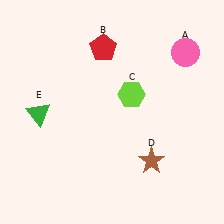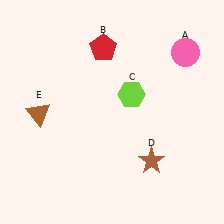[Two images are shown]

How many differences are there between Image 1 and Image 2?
There is 1 difference between the two images.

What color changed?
The triangle (E) changed from green in Image 1 to brown in Image 2.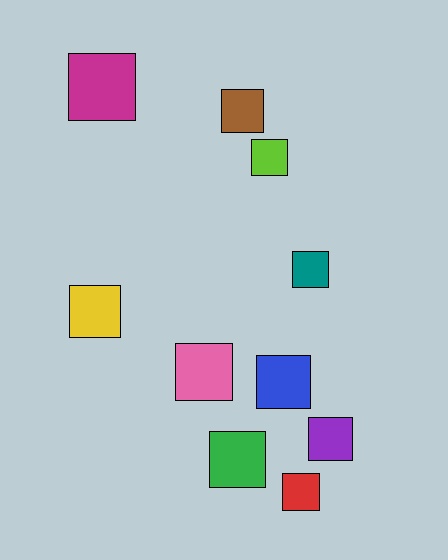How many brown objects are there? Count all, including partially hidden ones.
There is 1 brown object.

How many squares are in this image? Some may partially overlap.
There are 10 squares.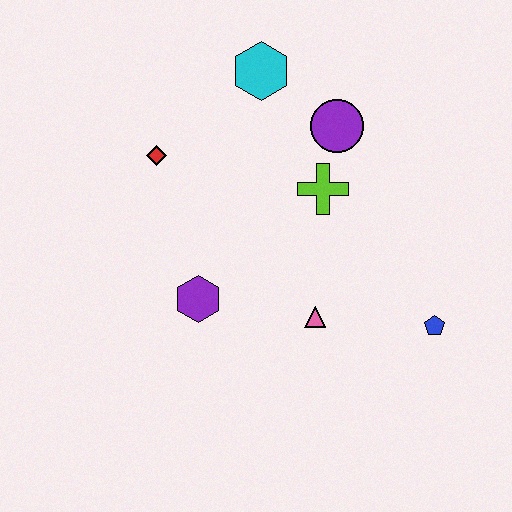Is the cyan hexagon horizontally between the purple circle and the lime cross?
No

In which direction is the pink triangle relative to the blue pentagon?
The pink triangle is to the left of the blue pentagon.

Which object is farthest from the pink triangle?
The cyan hexagon is farthest from the pink triangle.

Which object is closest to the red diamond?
The cyan hexagon is closest to the red diamond.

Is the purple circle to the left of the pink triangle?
No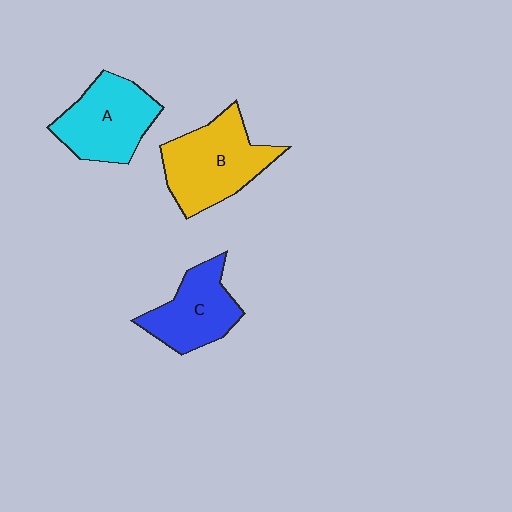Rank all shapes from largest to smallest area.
From largest to smallest: B (yellow), A (cyan), C (blue).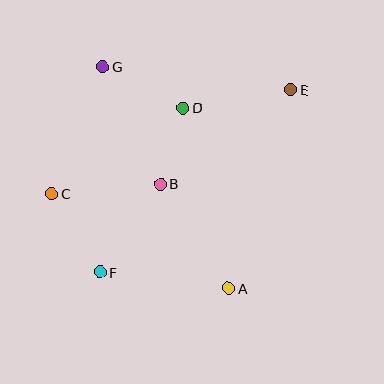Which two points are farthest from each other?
Points E and F are farthest from each other.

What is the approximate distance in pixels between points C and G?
The distance between C and G is approximately 137 pixels.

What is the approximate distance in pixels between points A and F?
The distance between A and F is approximately 130 pixels.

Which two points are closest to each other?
Points B and D are closest to each other.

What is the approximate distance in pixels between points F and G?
The distance between F and G is approximately 206 pixels.